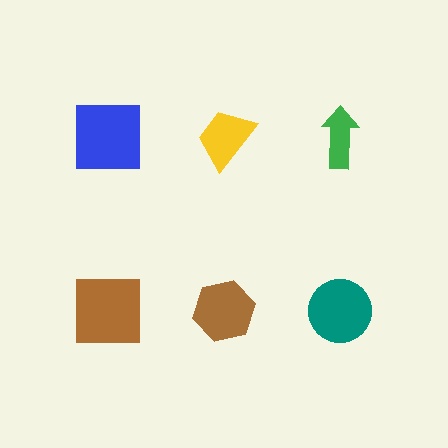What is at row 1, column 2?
A yellow trapezoid.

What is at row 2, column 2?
A brown hexagon.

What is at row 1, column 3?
A green arrow.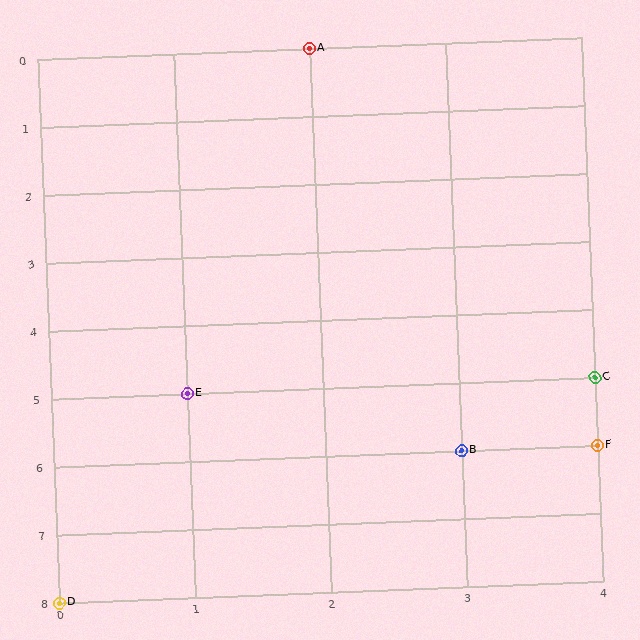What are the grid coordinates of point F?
Point F is at grid coordinates (4, 6).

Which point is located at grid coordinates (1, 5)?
Point E is at (1, 5).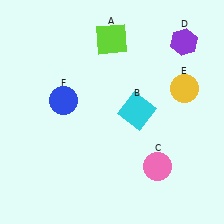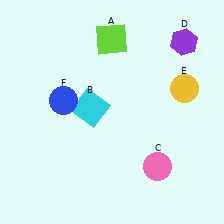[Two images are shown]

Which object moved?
The cyan square (B) moved left.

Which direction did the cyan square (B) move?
The cyan square (B) moved left.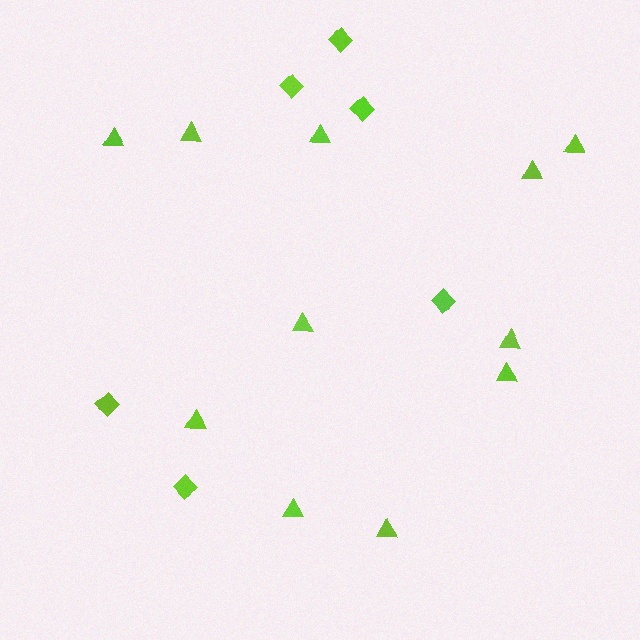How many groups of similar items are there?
There are 2 groups: one group of triangles (11) and one group of diamonds (6).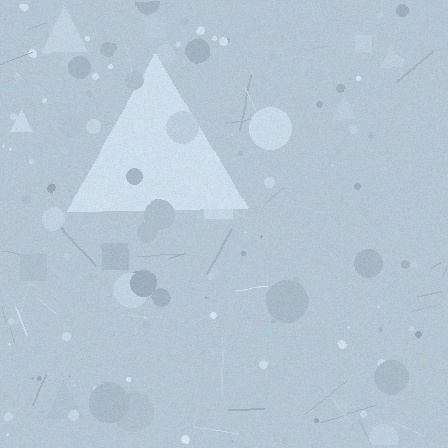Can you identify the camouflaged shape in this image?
The camouflaged shape is a triangle.